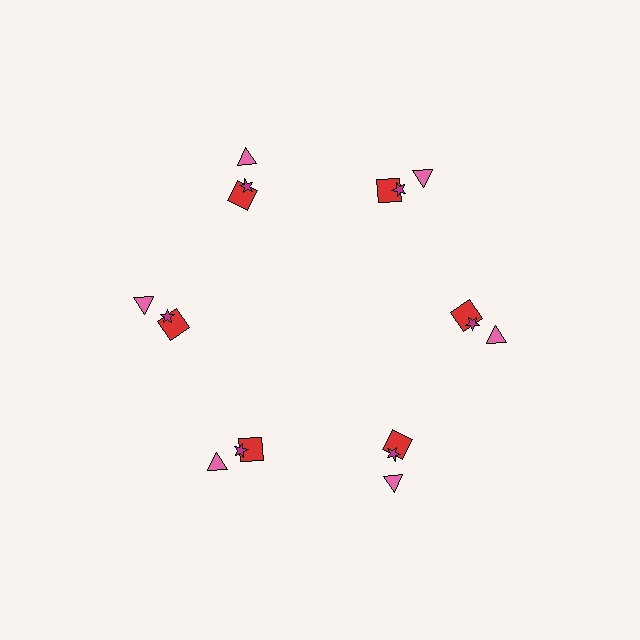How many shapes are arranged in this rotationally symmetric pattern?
There are 18 shapes, arranged in 6 groups of 3.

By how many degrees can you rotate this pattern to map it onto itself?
The pattern maps onto itself every 60 degrees of rotation.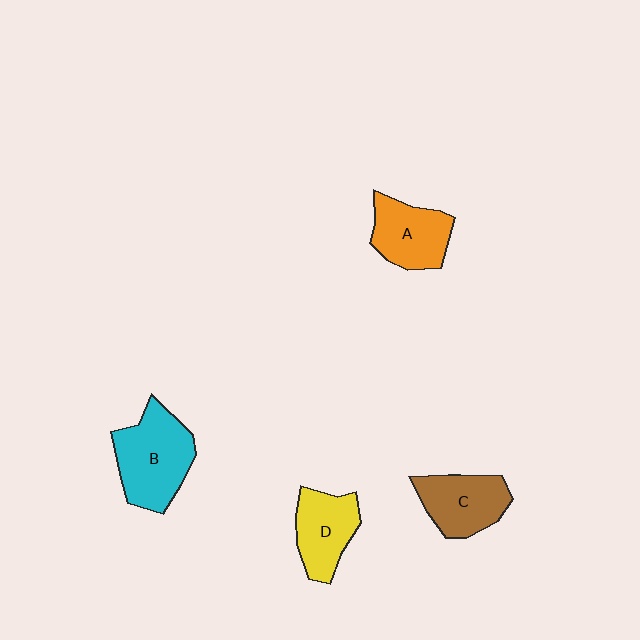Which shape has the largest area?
Shape B (cyan).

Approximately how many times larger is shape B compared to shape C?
Approximately 1.3 times.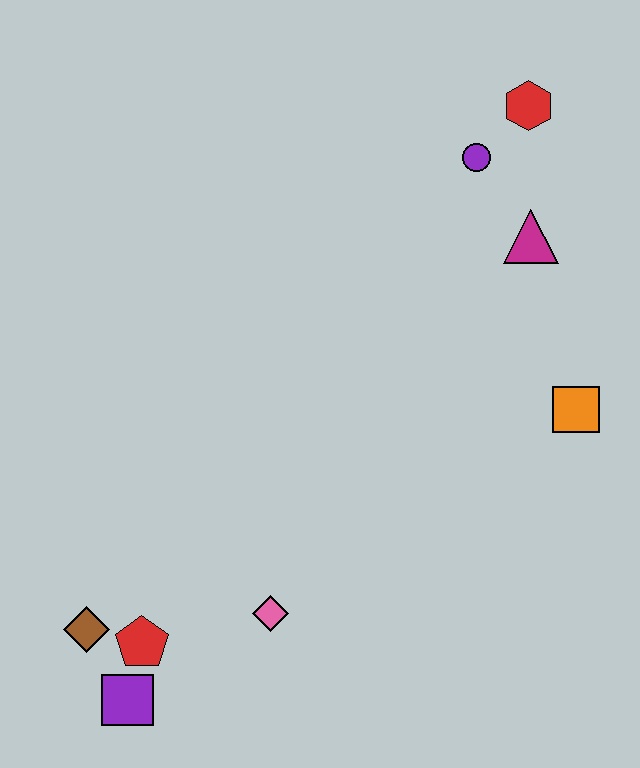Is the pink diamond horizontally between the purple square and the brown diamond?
No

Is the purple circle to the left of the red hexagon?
Yes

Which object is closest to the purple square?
The red pentagon is closest to the purple square.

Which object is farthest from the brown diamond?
The red hexagon is farthest from the brown diamond.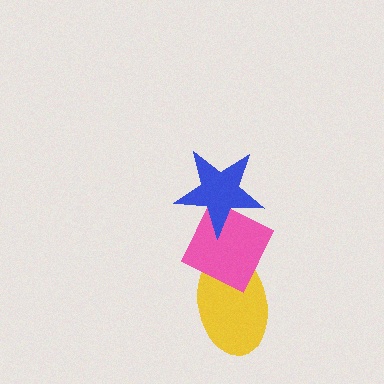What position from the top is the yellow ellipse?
The yellow ellipse is 3rd from the top.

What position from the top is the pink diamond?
The pink diamond is 2nd from the top.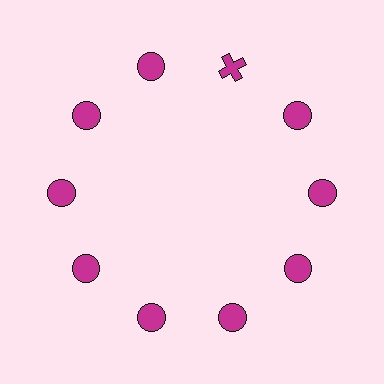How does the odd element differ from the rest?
It has a different shape: cross instead of circle.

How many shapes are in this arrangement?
There are 10 shapes arranged in a ring pattern.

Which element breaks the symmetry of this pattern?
The magenta cross at roughly the 1 o'clock position breaks the symmetry. All other shapes are magenta circles.